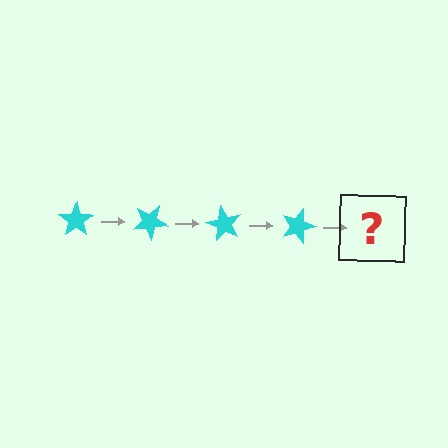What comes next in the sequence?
The next element should be a cyan star rotated 120 degrees.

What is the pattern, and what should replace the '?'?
The pattern is that the star rotates 30 degrees each step. The '?' should be a cyan star rotated 120 degrees.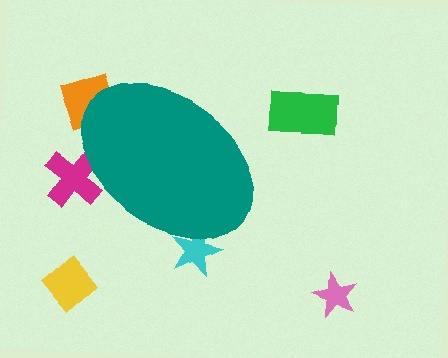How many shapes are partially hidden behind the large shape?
3 shapes are partially hidden.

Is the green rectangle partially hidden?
No, the green rectangle is fully visible.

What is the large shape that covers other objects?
A teal ellipse.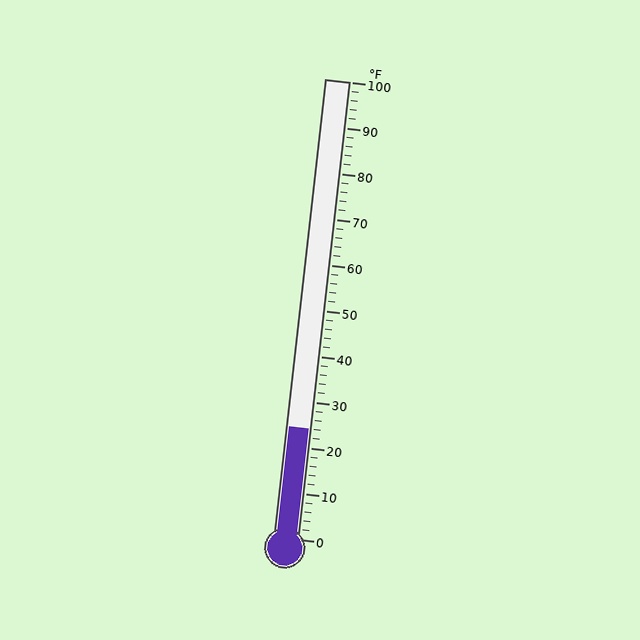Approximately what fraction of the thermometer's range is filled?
The thermometer is filled to approximately 25% of its range.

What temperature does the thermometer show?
The thermometer shows approximately 24°F.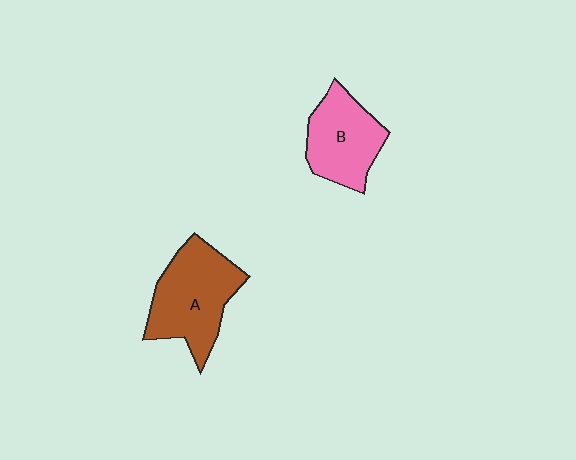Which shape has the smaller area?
Shape B (pink).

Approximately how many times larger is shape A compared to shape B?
Approximately 1.3 times.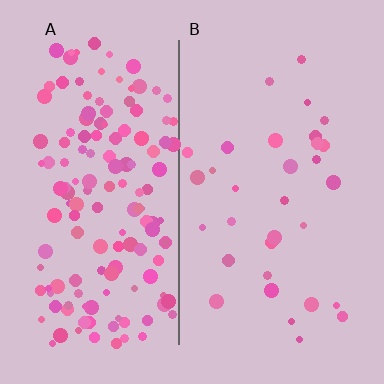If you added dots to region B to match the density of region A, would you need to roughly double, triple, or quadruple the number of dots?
Approximately quadruple.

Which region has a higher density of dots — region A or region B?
A (the left).